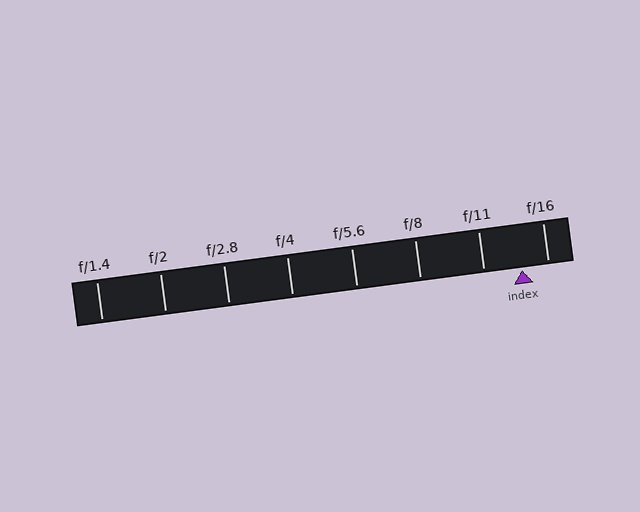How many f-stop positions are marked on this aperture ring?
There are 8 f-stop positions marked.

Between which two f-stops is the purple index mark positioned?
The index mark is between f/11 and f/16.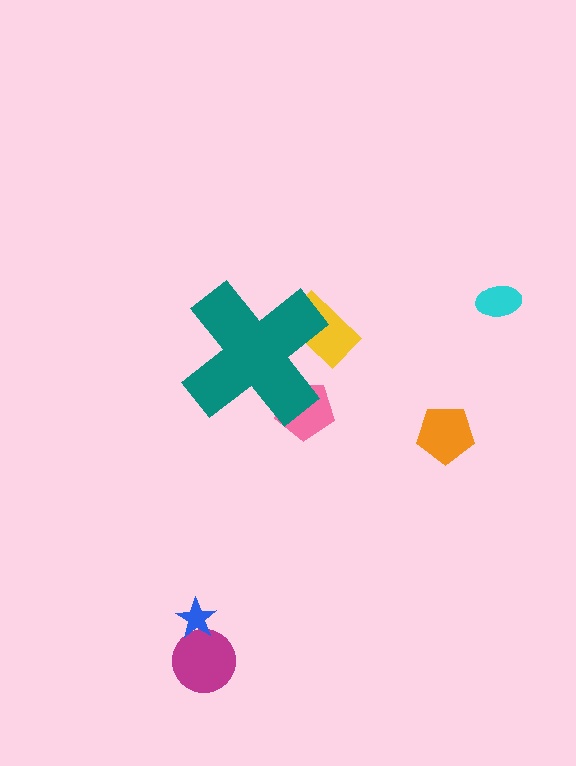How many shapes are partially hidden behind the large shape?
2 shapes are partially hidden.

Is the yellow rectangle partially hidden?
Yes, the yellow rectangle is partially hidden behind the teal cross.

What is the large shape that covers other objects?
A teal cross.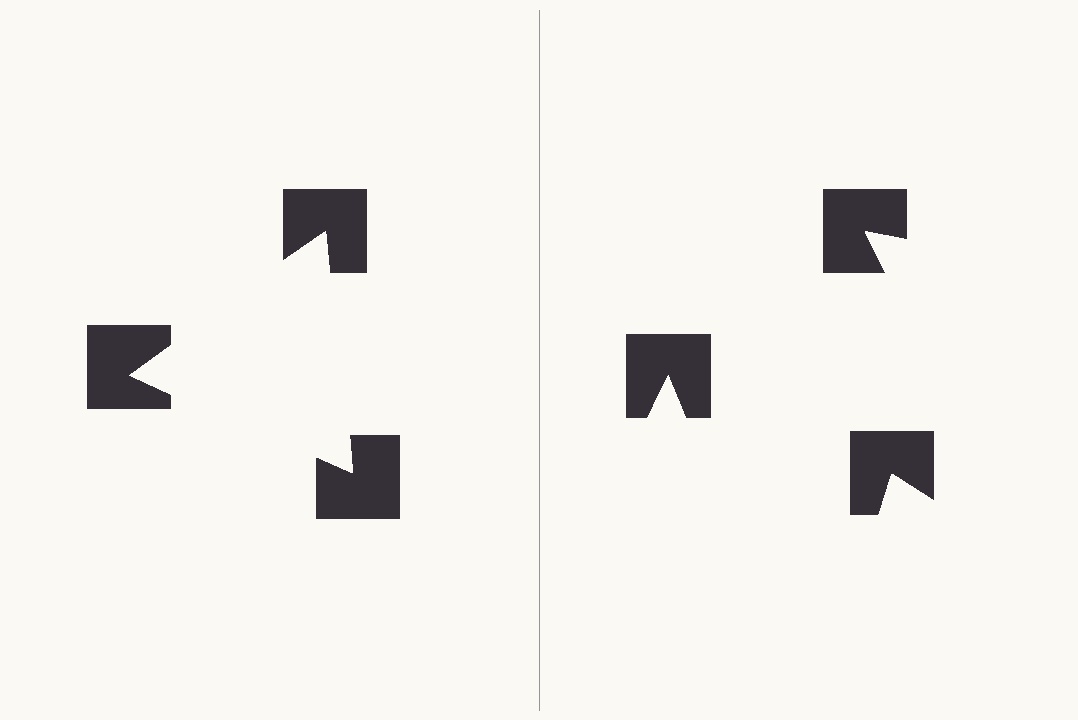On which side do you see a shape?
An illusory triangle appears on the left side. On the right side the wedge cuts are rotated, so no coherent shape forms.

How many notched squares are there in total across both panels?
6 — 3 on each side.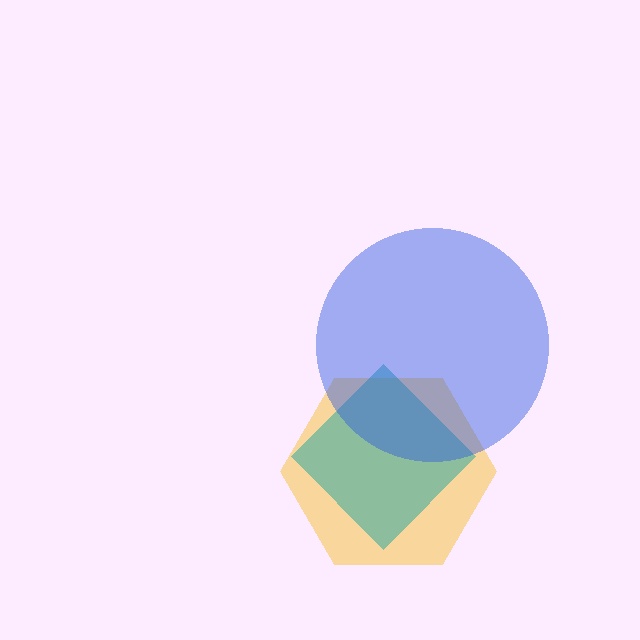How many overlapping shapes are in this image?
There are 3 overlapping shapes in the image.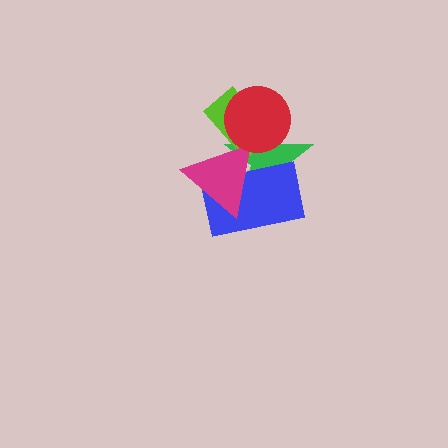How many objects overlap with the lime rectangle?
3 objects overlap with the lime rectangle.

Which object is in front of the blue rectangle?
The magenta triangle is in front of the blue rectangle.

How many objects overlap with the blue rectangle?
2 objects overlap with the blue rectangle.